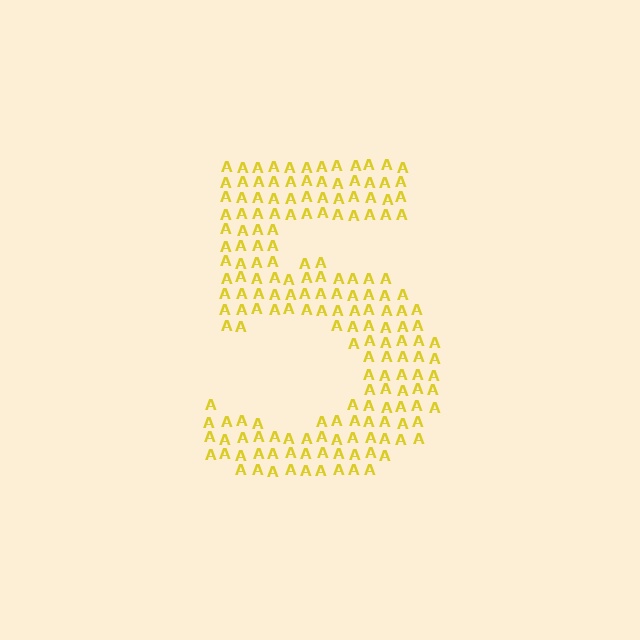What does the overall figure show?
The overall figure shows the digit 5.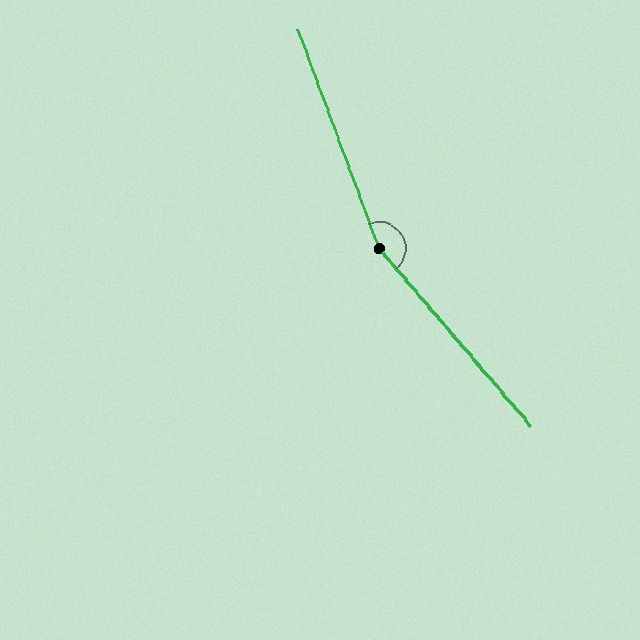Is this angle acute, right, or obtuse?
It is obtuse.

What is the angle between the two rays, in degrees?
Approximately 160 degrees.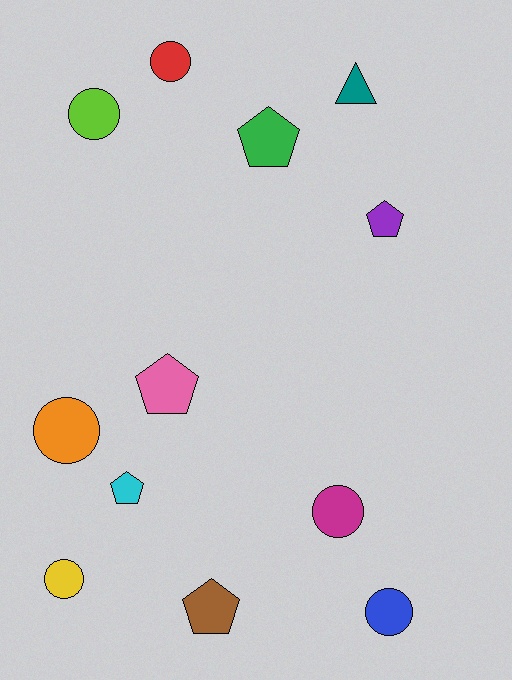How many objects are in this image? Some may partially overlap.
There are 12 objects.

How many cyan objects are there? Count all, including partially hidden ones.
There is 1 cyan object.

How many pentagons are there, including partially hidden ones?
There are 5 pentagons.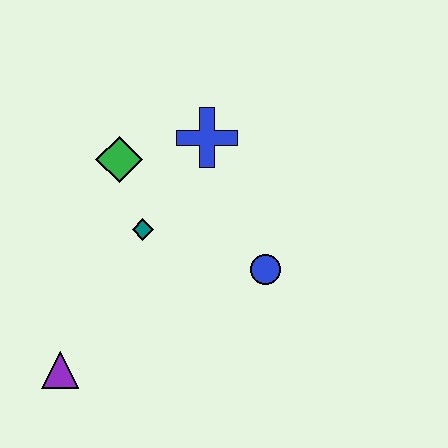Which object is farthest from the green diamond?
The purple triangle is farthest from the green diamond.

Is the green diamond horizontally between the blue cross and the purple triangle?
Yes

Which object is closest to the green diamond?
The teal diamond is closest to the green diamond.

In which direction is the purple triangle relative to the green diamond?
The purple triangle is below the green diamond.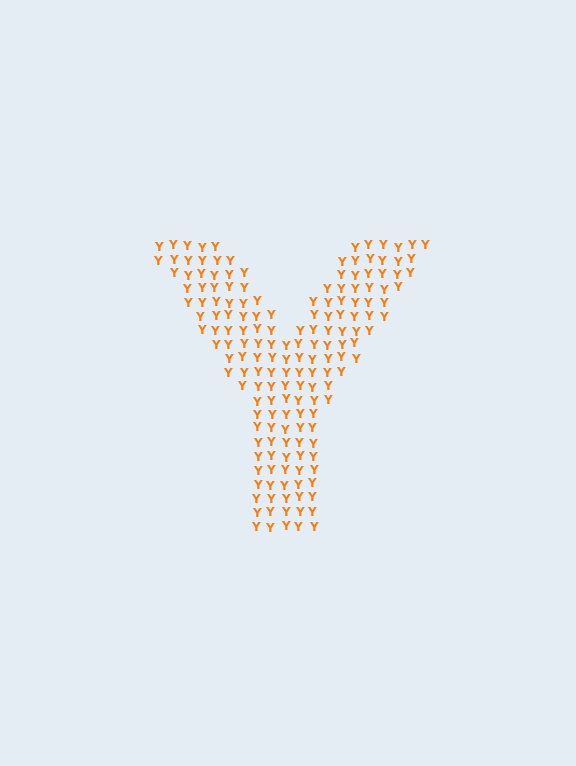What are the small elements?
The small elements are letter Y's.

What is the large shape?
The large shape is the letter Y.